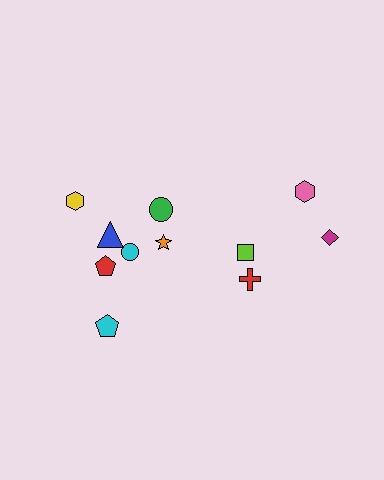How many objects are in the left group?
There are 7 objects.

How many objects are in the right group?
There are 4 objects.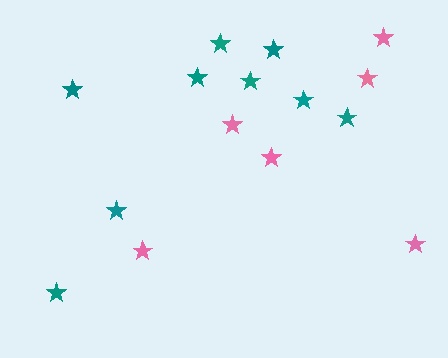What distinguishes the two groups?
There are 2 groups: one group of pink stars (6) and one group of teal stars (9).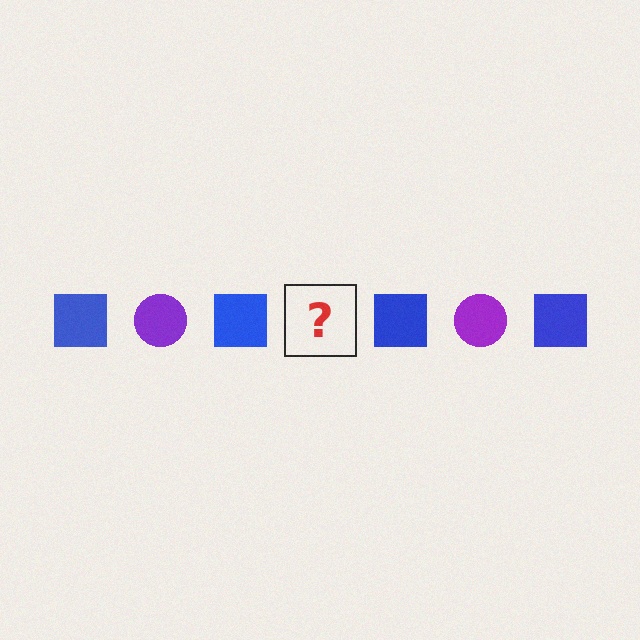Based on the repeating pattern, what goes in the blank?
The blank should be a purple circle.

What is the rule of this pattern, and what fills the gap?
The rule is that the pattern alternates between blue square and purple circle. The gap should be filled with a purple circle.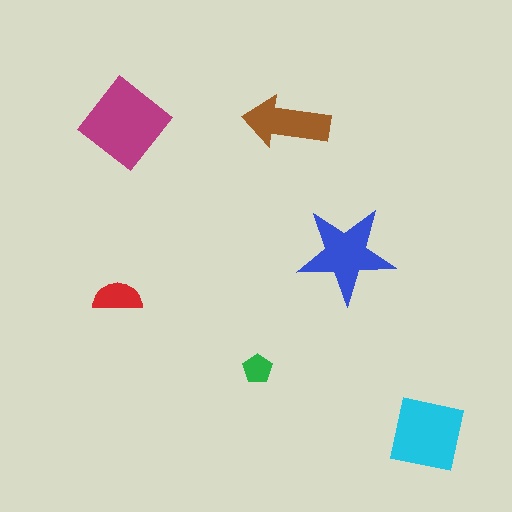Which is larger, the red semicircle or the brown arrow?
The brown arrow.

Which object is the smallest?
The green pentagon.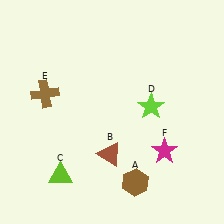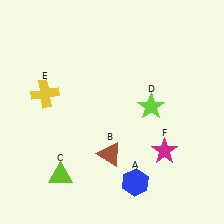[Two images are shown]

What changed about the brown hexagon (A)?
In Image 1, A is brown. In Image 2, it changed to blue.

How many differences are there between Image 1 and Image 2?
There are 2 differences between the two images.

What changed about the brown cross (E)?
In Image 1, E is brown. In Image 2, it changed to yellow.